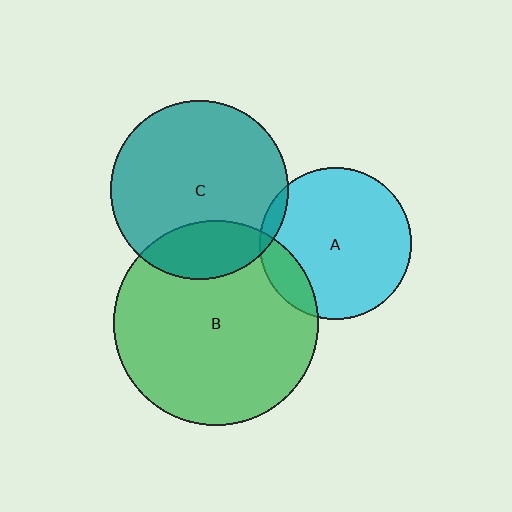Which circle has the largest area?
Circle B (green).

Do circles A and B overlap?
Yes.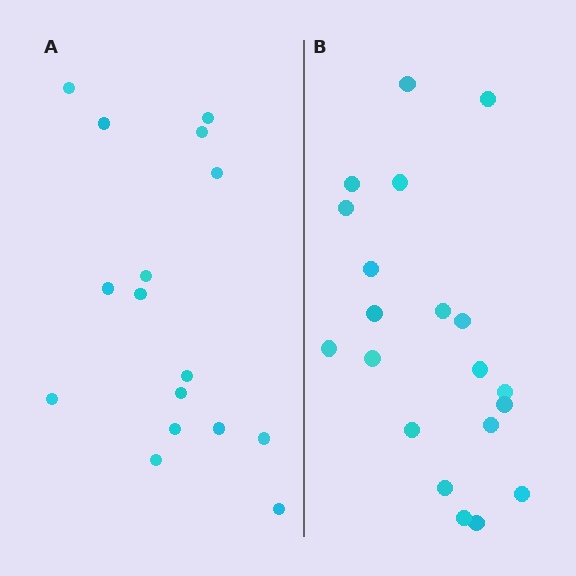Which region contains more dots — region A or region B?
Region B (the right region) has more dots.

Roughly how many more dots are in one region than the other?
Region B has about 4 more dots than region A.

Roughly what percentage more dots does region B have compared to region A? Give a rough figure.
About 25% more.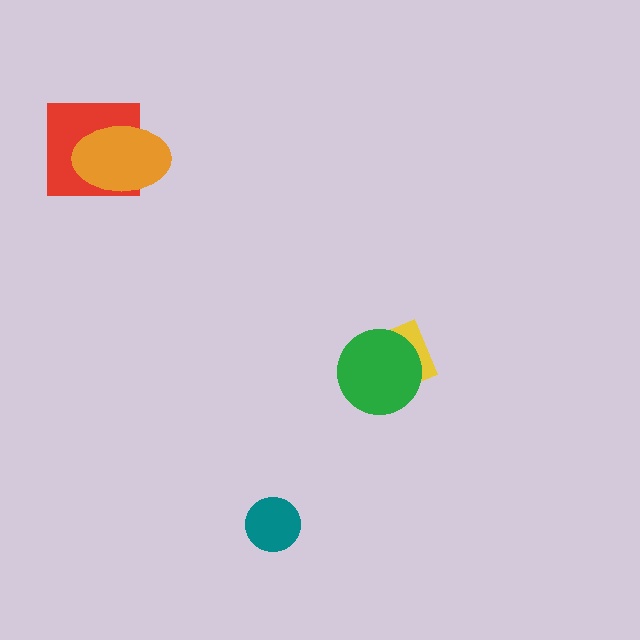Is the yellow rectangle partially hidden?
Yes, it is partially covered by another shape.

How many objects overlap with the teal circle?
0 objects overlap with the teal circle.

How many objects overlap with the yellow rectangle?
1 object overlaps with the yellow rectangle.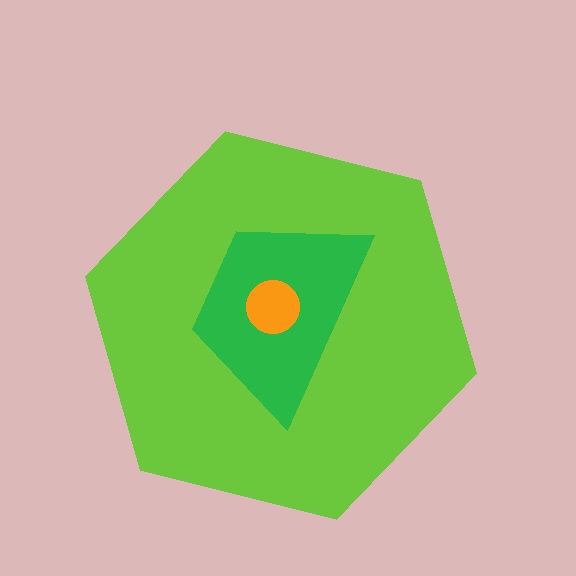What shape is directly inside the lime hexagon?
The green trapezoid.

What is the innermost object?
The orange circle.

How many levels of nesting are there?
3.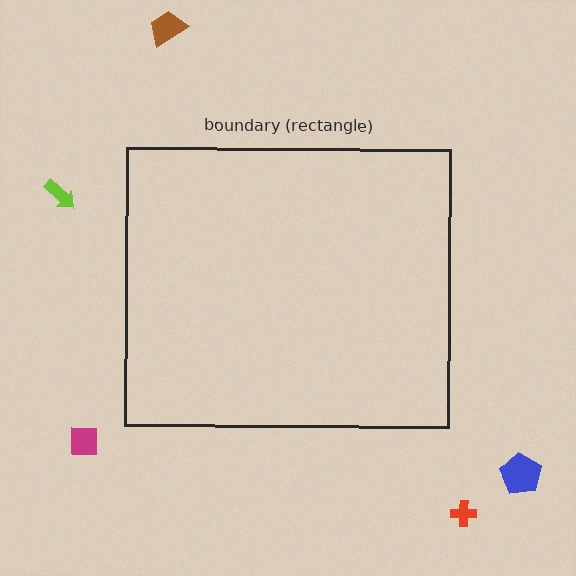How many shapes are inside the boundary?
0 inside, 5 outside.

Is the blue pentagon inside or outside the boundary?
Outside.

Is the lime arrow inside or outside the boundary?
Outside.